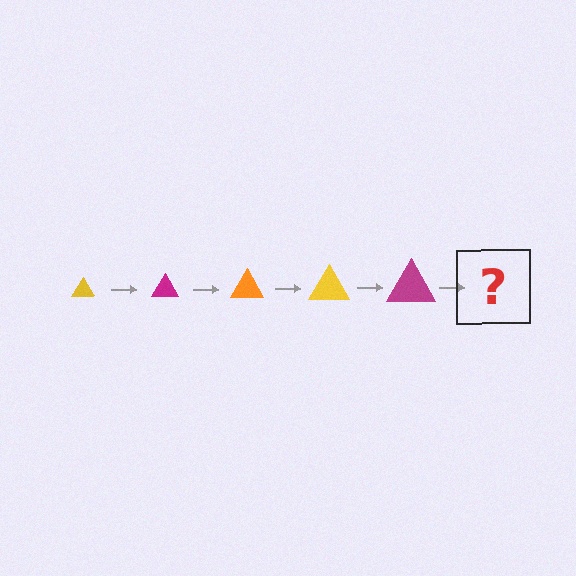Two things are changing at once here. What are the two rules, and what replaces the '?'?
The two rules are that the triangle grows larger each step and the color cycles through yellow, magenta, and orange. The '?' should be an orange triangle, larger than the previous one.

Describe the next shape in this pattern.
It should be an orange triangle, larger than the previous one.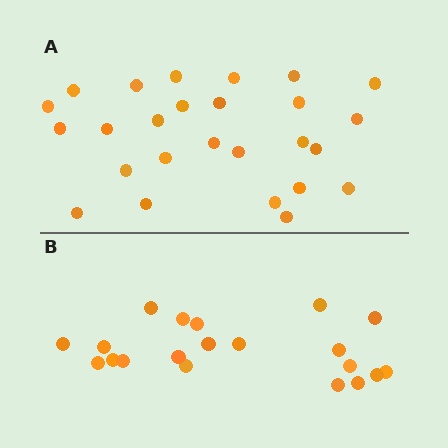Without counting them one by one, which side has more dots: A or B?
Region A (the top region) has more dots.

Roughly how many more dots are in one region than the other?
Region A has about 6 more dots than region B.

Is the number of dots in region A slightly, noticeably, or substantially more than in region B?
Region A has noticeably more, but not dramatically so. The ratio is roughly 1.3 to 1.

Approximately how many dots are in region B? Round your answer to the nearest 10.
About 20 dots.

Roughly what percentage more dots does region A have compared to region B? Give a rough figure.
About 30% more.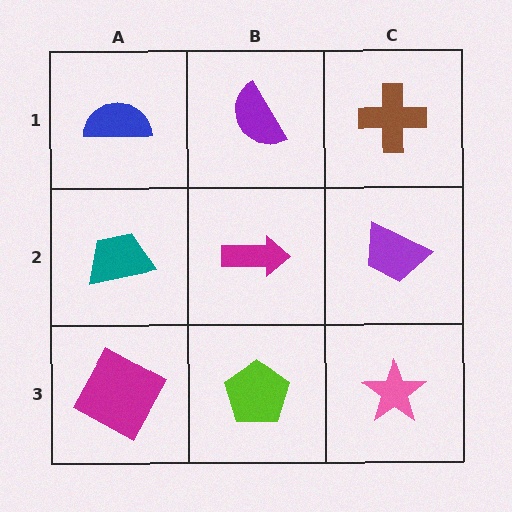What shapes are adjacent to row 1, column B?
A magenta arrow (row 2, column B), a blue semicircle (row 1, column A), a brown cross (row 1, column C).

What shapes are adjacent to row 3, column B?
A magenta arrow (row 2, column B), a magenta square (row 3, column A), a pink star (row 3, column C).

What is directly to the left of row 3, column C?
A lime pentagon.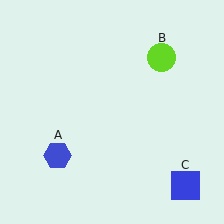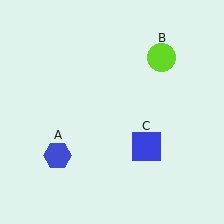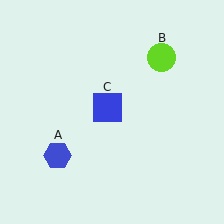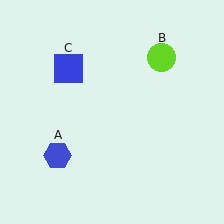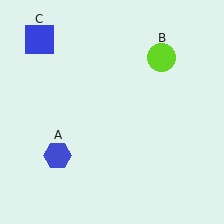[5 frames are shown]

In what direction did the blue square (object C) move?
The blue square (object C) moved up and to the left.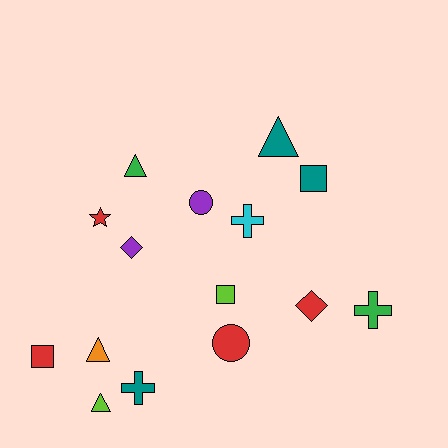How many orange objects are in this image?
There is 1 orange object.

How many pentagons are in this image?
There are no pentagons.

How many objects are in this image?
There are 15 objects.